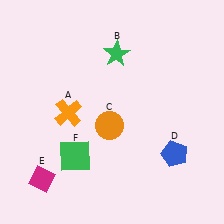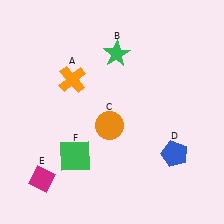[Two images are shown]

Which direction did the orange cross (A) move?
The orange cross (A) moved up.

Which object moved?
The orange cross (A) moved up.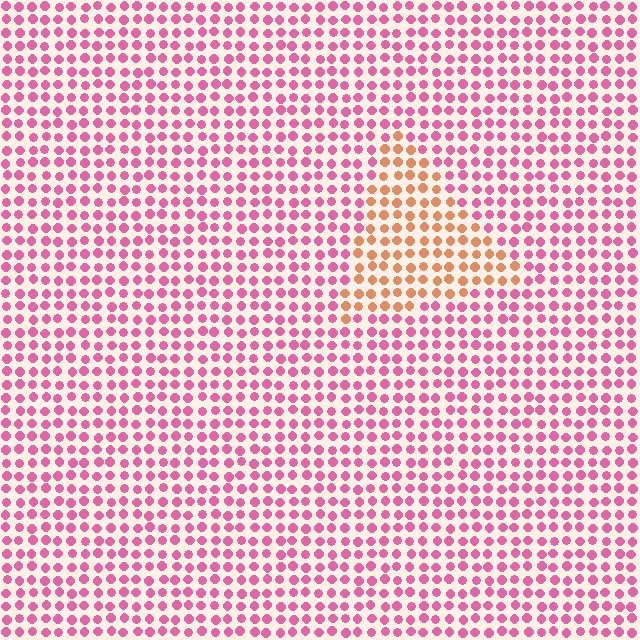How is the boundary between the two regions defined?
The boundary is defined purely by a slight shift in hue (about 51 degrees). Spacing, size, and orientation are identical on both sides.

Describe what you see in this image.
The image is filled with small pink elements in a uniform arrangement. A triangle-shaped region is visible where the elements are tinted to a slightly different hue, forming a subtle color boundary.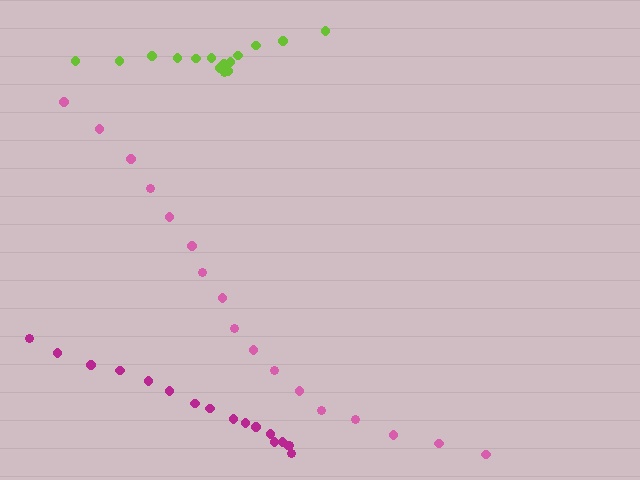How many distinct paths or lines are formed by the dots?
There are 3 distinct paths.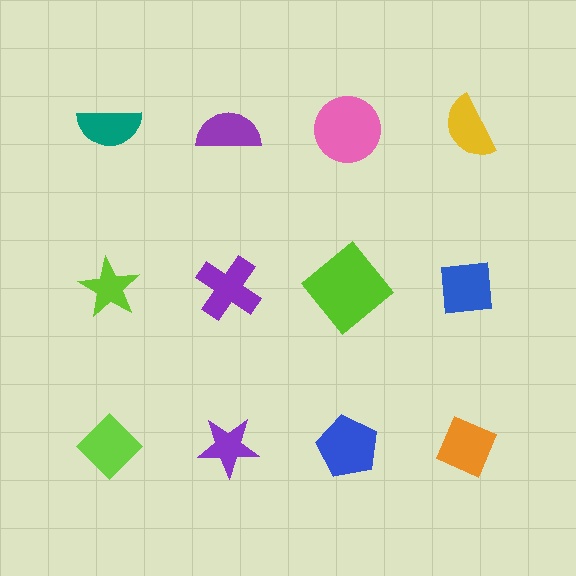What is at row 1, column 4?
A yellow semicircle.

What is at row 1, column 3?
A pink circle.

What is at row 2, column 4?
A blue square.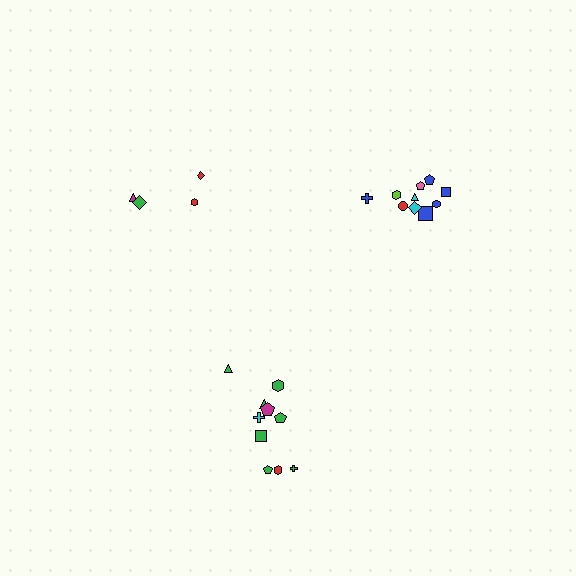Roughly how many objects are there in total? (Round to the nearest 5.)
Roughly 25 objects in total.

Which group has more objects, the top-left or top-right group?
The top-right group.